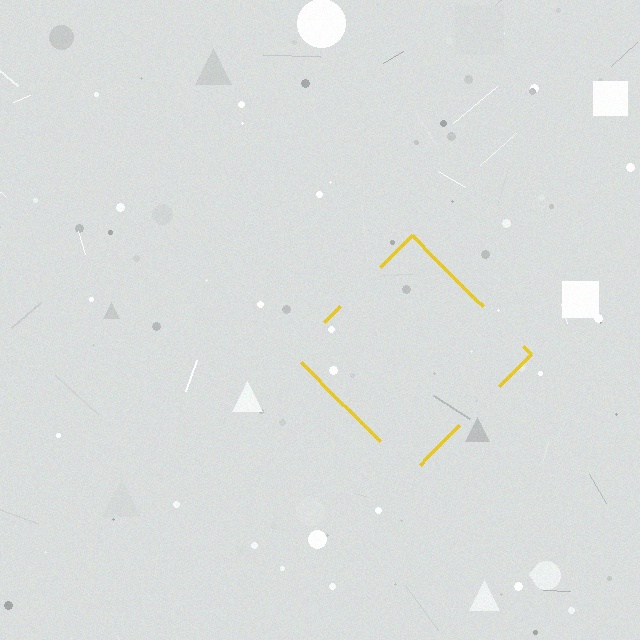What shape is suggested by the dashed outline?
The dashed outline suggests a diamond.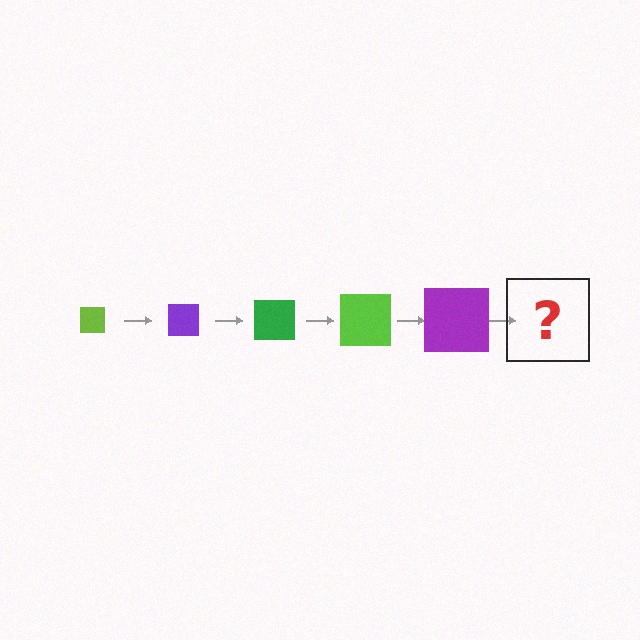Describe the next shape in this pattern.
It should be a green square, larger than the previous one.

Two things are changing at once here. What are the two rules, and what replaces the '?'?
The two rules are that the square grows larger each step and the color cycles through lime, purple, and green. The '?' should be a green square, larger than the previous one.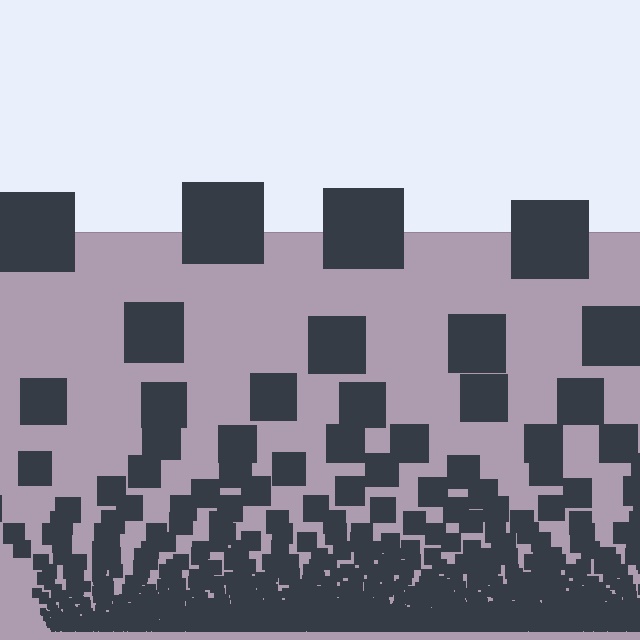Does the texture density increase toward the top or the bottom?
Density increases toward the bottom.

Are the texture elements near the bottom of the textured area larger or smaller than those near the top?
Smaller. The gradient is inverted — elements near the bottom are smaller and denser.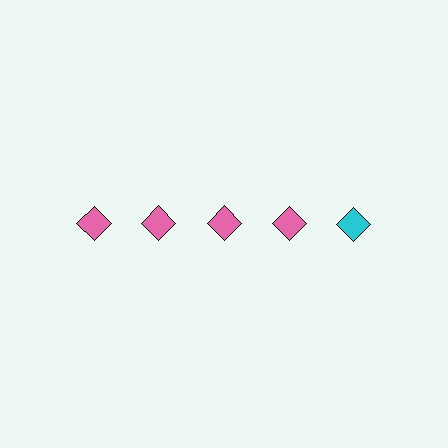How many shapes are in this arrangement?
There are 5 shapes arranged in a grid pattern.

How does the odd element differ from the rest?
It has a different color: cyan instead of pink.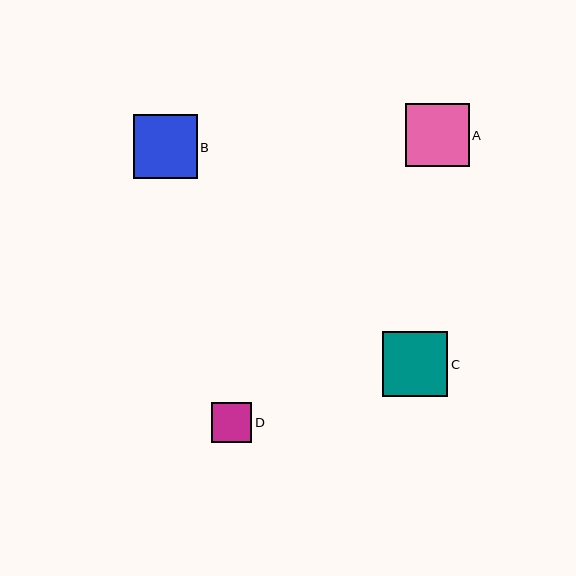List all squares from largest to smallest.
From largest to smallest: C, B, A, D.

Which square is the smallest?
Square D is the smallest with a size of approximately 40 pixels.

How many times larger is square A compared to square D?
Square A is approximately 1.6 times the size of square D.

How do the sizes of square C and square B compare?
Square C and square B are approximately the same size.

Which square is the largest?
Square C is the largest with a size of approximately 65 pixels.